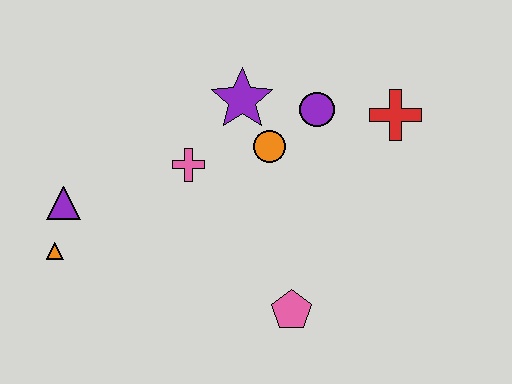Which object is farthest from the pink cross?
The red cross is farthest from the pink cross.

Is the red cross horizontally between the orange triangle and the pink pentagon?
No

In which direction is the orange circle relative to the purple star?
The orange circle is below the purple star.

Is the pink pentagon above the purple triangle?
No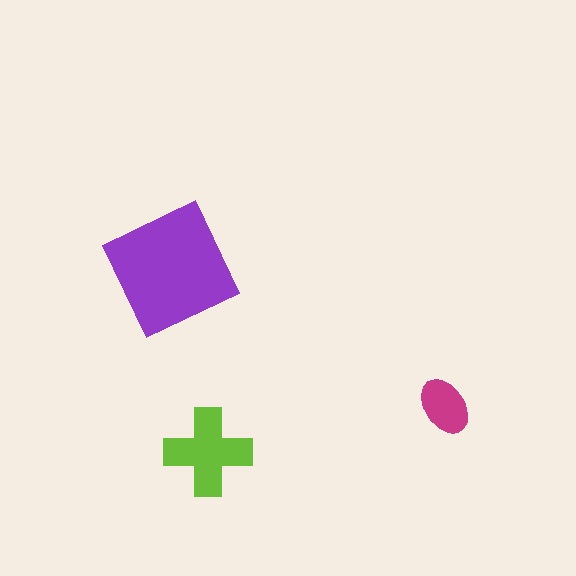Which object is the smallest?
The magenta ellipse.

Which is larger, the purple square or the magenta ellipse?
The purple square.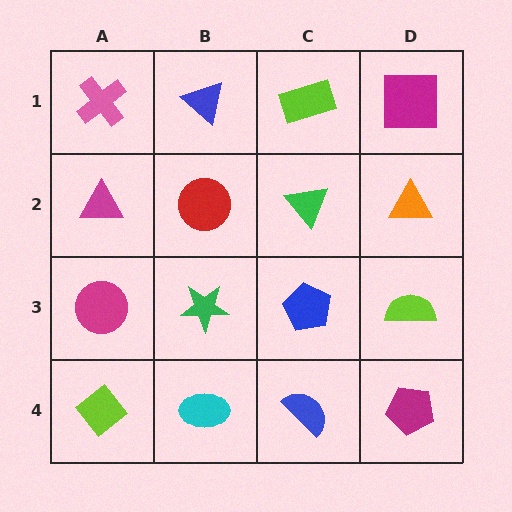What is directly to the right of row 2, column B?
A green triangle.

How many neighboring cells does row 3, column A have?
3.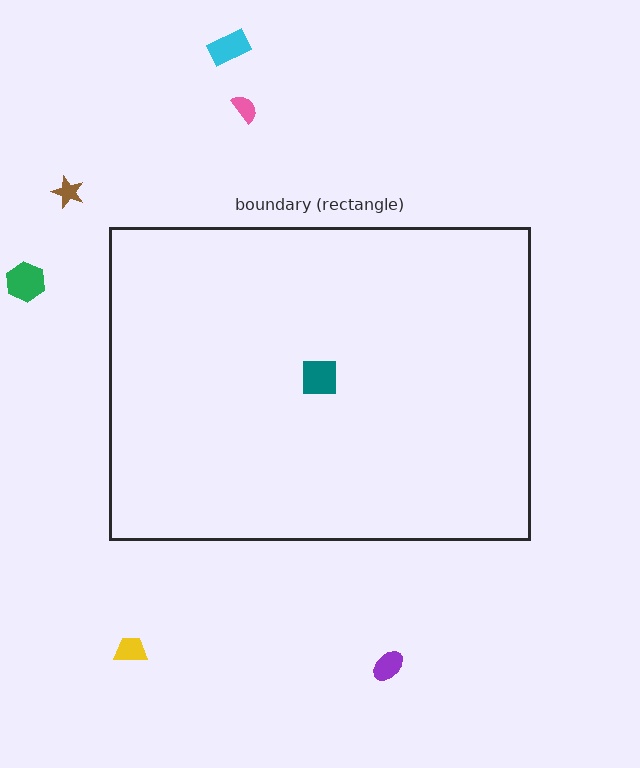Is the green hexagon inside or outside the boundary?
Outside.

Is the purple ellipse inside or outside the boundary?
Outside.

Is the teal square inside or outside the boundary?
Inside.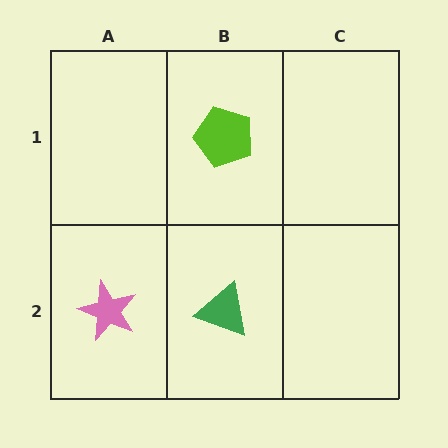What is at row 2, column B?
A green triangle.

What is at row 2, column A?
A pink star.